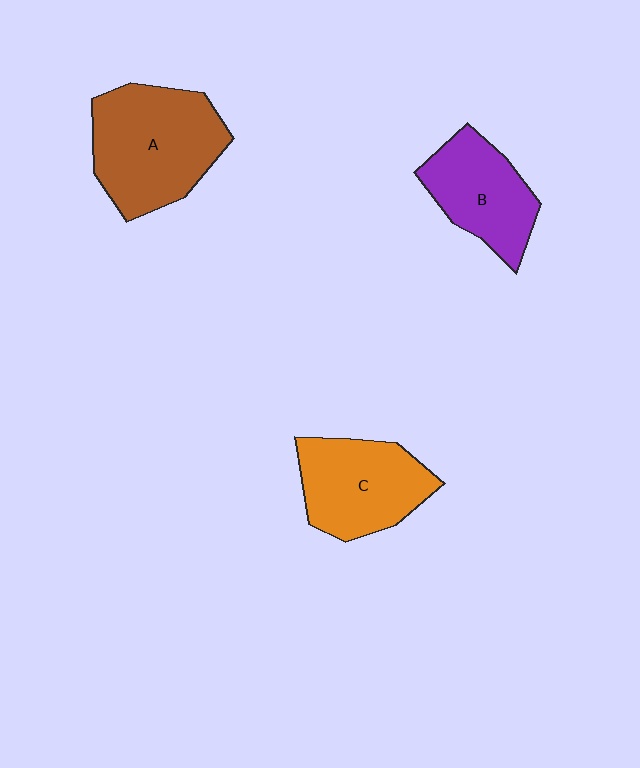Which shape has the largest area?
Shape A (brown).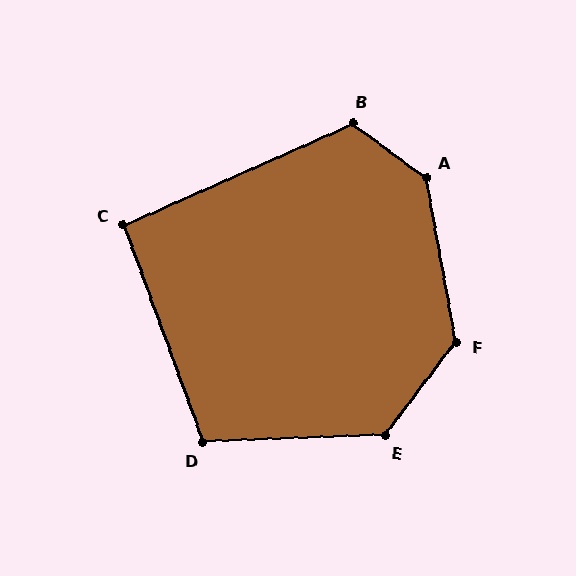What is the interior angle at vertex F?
Approximately 133 degrees (obtuse).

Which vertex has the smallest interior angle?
C, at approximately 94 degrees.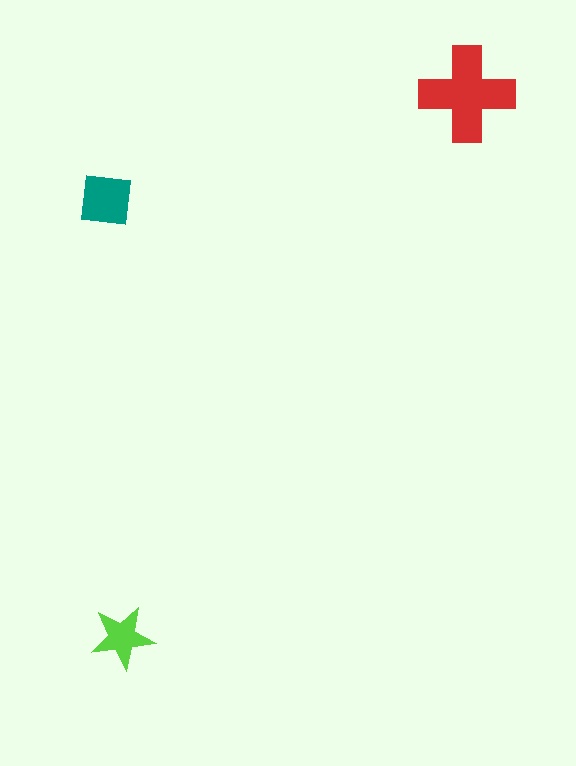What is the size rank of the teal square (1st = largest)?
2nd.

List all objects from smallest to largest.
The lime star, the teal square, the red cross.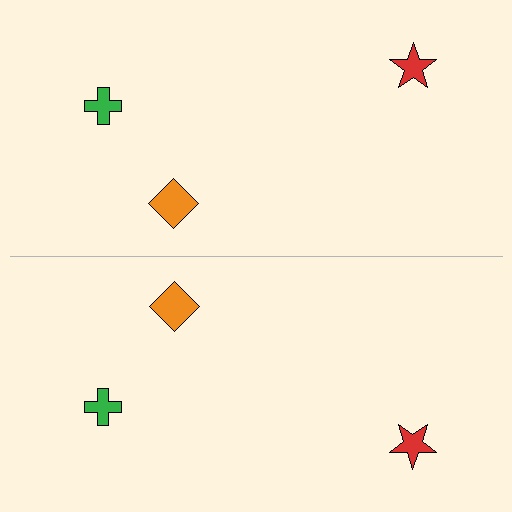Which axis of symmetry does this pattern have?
The pattern has a horizontal axis of symmetry running through the center of the image.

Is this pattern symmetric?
Yes, this pattern has bilateral (reflection) symmetry.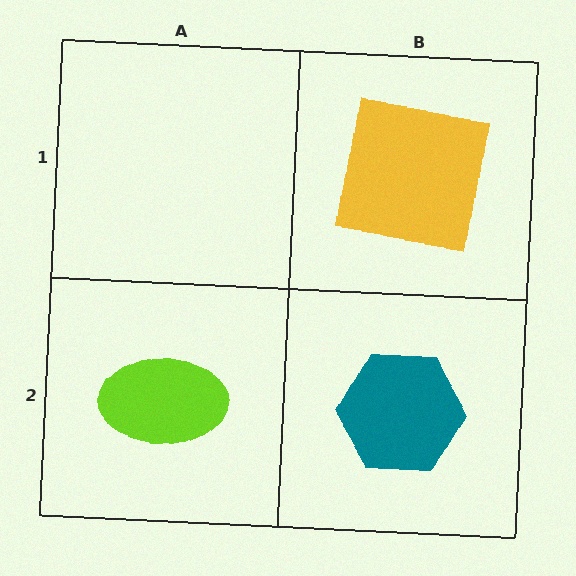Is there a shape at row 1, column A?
No, that cell is empty.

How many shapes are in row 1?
1 shape.